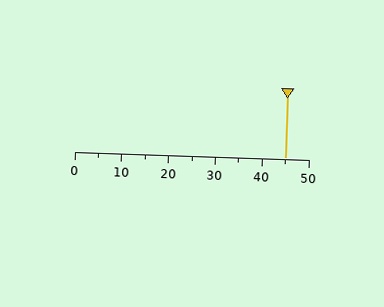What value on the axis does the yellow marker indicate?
The marker indicates approximately 45.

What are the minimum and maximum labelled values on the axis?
The axis runs from 0 to 50.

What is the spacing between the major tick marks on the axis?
The major ticks are spaced 10 apart.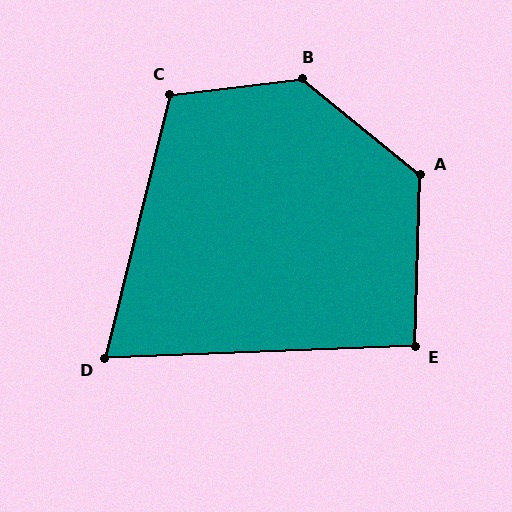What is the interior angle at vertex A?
Approximately 128 degrees (obtuse).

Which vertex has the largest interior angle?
B, at approximately 134 degrees.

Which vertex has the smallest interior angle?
D, at approximately 74 degrees.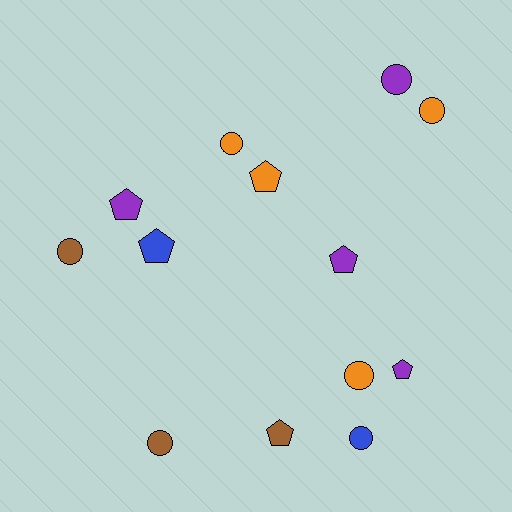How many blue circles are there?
There is 1 blue circle.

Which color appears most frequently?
Orange, with 4 objects.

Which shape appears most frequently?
Circle, with 7 objects.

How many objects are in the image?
There are 13 objects.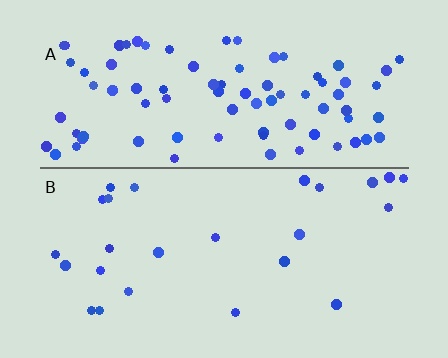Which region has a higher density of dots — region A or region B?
A (the top).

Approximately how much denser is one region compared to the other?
Approximately 3.5× — region A over region B.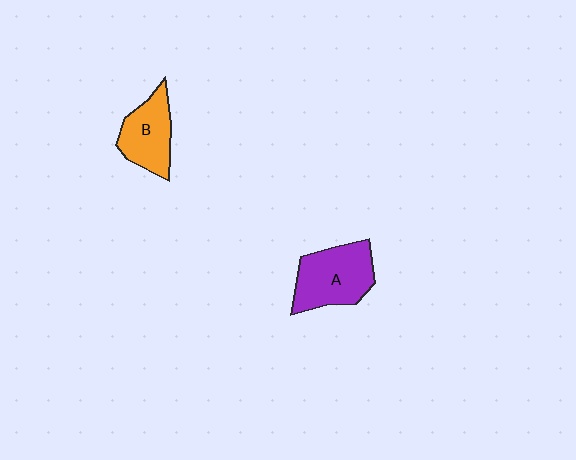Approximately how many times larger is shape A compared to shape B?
Approximately 1.3 times.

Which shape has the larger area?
Shape A (purple).